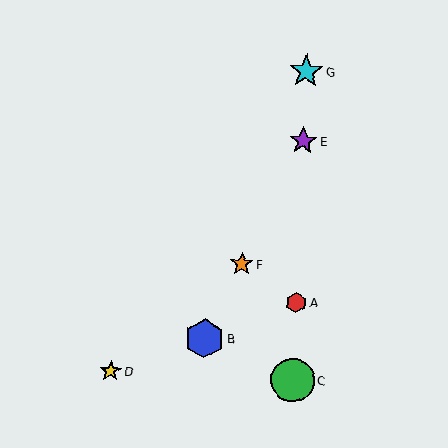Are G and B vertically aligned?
No, G is at x≈306 and B is at x≈204.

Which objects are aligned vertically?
Objects A, C, E, G are aligned vertically.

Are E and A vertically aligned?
Yes, both are at x≈303.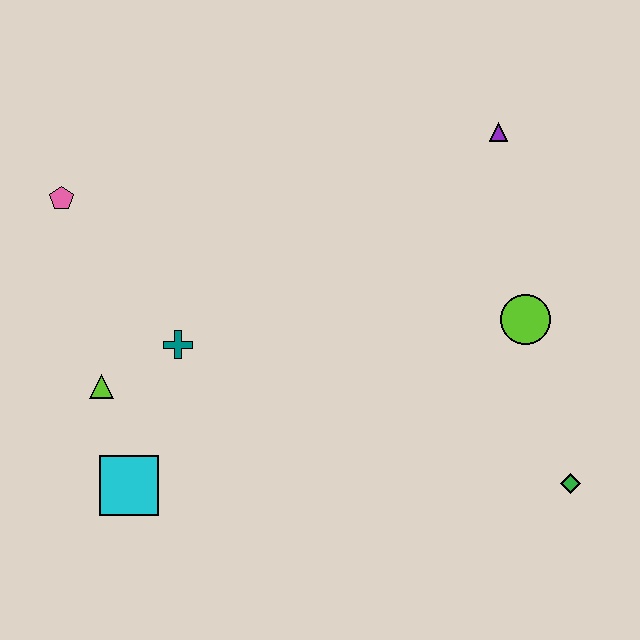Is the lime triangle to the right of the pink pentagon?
Yes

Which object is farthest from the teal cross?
The green diamond is farthest from the teal cross.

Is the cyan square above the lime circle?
No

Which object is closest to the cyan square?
The lime triangle is closest to the cyan square.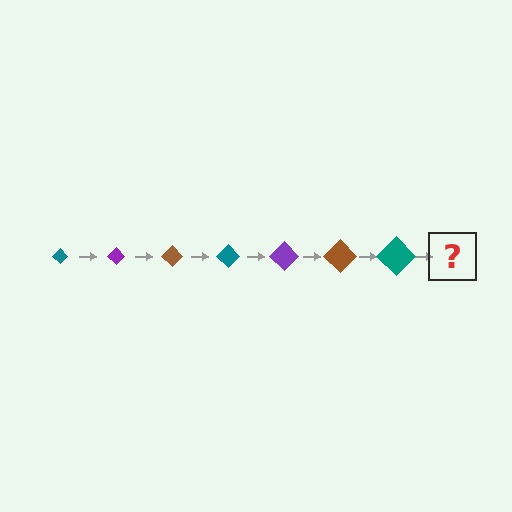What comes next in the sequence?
The next element should be a purple diamond, larger than the previous one.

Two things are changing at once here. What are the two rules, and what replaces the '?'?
The two rules are that the diamond grows larger each step and the color cycles through teal, purple, and brown. The '?' should be a purple diamond, larger than the previous one.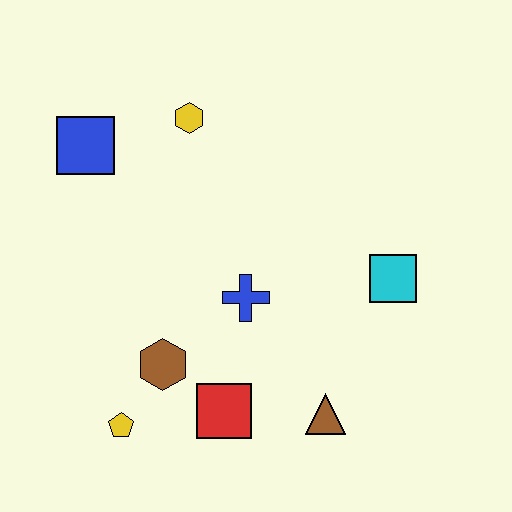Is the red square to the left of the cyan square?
Yes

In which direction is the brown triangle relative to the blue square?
The brown triangle is below the blue square.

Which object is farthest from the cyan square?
The blue square is farthest from the cyan square.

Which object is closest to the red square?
The brown hexagon is closest to the red square.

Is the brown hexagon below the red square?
No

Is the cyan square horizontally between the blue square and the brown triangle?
No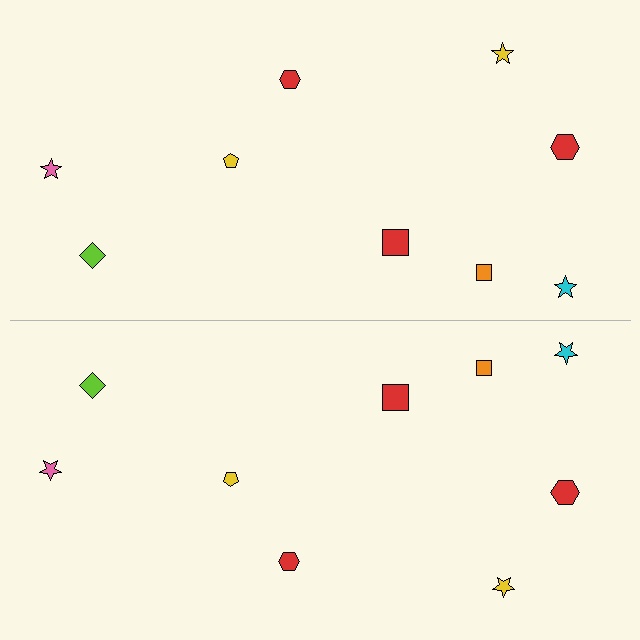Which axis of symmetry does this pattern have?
The pattern has a horizontal axis of symmetry running through the center of the image.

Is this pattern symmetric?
Yes, this pattern has bilateral (reflection) symmetry.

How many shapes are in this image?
There are 18 shapes in this image.